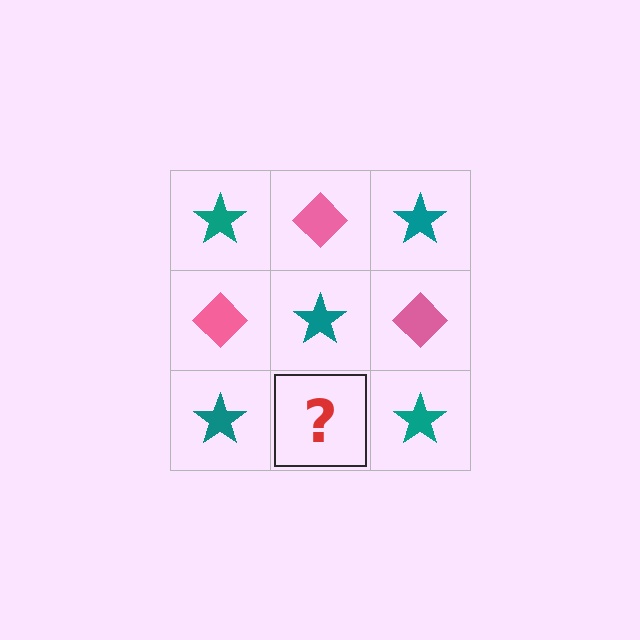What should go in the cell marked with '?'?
The missing cell should contain a pink diamond.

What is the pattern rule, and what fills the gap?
The rule is that it alternates teal star and pink diamond in a checkerboard pattern. The gap should be filled with a pink diamond.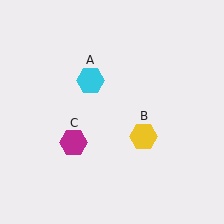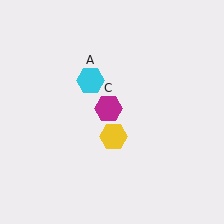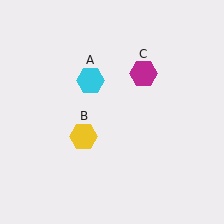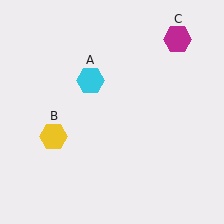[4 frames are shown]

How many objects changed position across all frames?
2 objects changed position: yellow hexagon (object B), magenta hexagon (object C).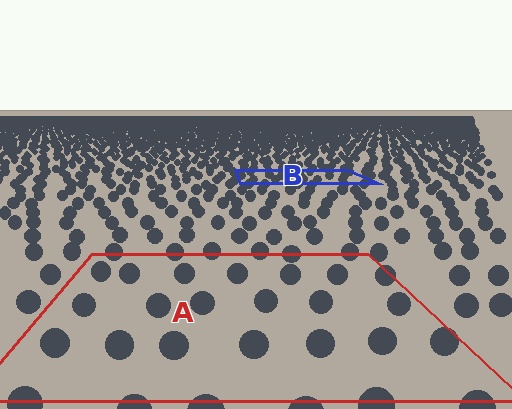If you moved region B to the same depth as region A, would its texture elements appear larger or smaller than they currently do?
They would appear larger. At a closer depth, the same texture elements are projected at a bigger on-screen size.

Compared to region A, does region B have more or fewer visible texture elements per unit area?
Region B has more texture elements per unit area — they are packed more densely because it is farther away.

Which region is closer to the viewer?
Region A is closer. The texture elements there are larger and more spread out.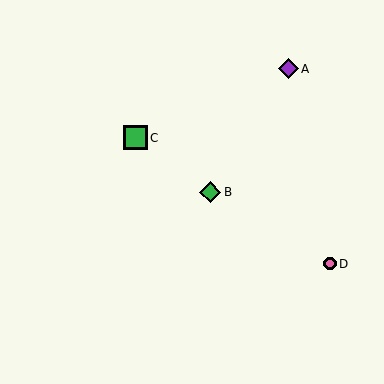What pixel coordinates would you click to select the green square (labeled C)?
Click at (135, 138) to select the green square C.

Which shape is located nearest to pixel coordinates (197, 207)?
The green diamond (labeled B) at (210, 192) is nearest to that location.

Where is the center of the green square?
The center of the green square is at (135, 138).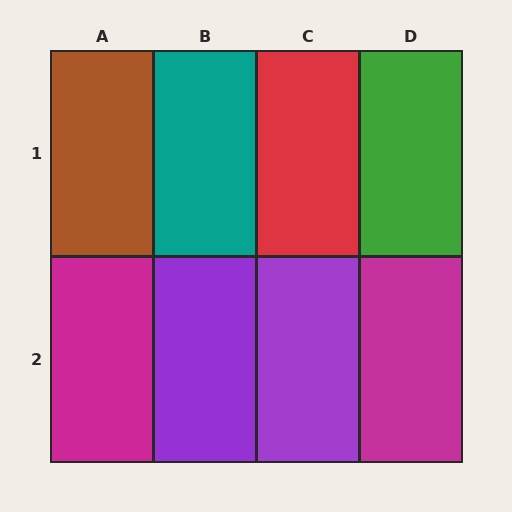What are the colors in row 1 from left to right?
Brown, teal, red, green.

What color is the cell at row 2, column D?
Magenta.